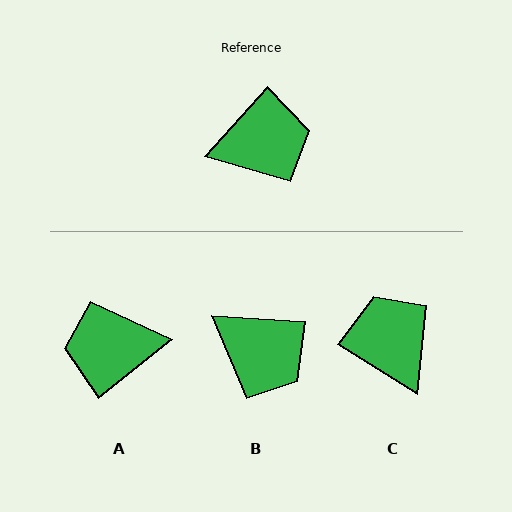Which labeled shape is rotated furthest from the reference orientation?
A, about 171 degrees away.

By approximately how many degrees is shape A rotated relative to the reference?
Approximately 171 degrees counter-clockwise.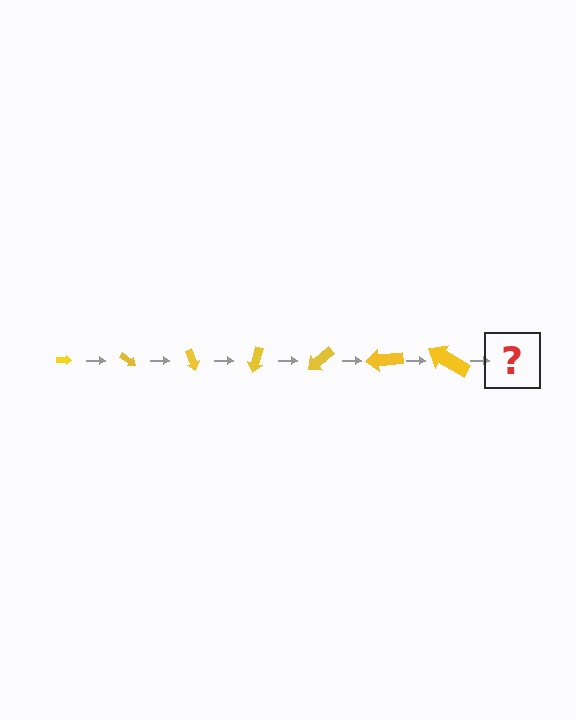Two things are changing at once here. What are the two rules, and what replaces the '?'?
The two rules are that the arrow grows larger each step and it rotates 35 degrees each step. The '?' should be an arrow, larger than the previous one and rotated 245 degrees from the start.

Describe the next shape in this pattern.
It should be an arrow, larger than the previous one and rotated 245 degrees from the start.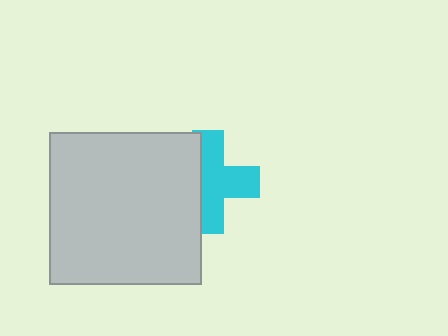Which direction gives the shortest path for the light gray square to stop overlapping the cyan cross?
Moving left gives the shortest separation.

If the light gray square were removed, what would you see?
You would see the complete cyan cross.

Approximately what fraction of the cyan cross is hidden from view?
Roughly 38% of the cyan cross is hidden behind the light gray square.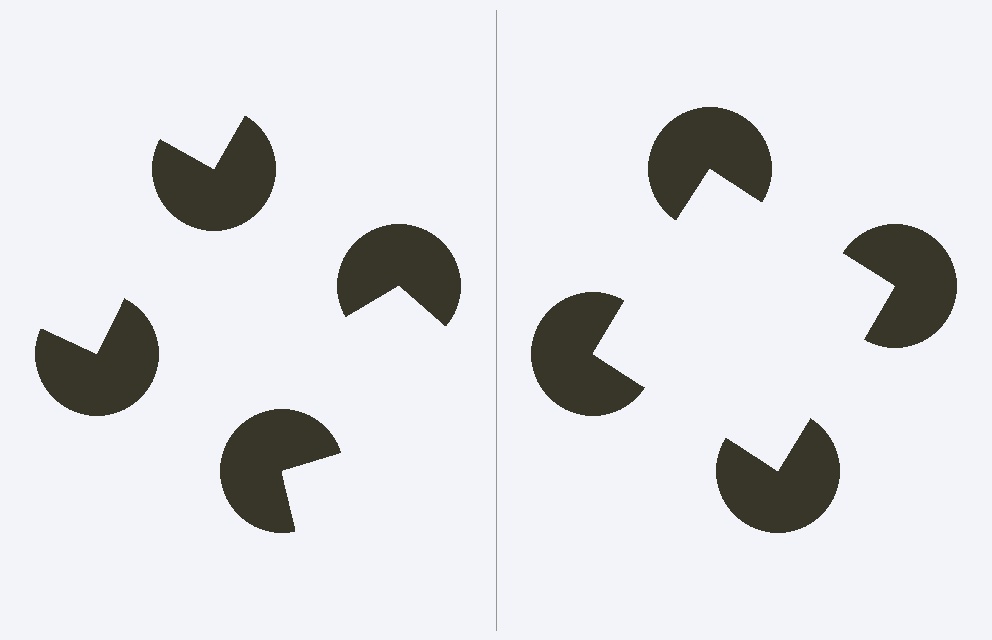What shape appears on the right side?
An illusory square.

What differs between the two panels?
The pac-man discs are positioned identically on both sides; only the wedge orientations differ. On the right they align to a square; on the left they are misaligned.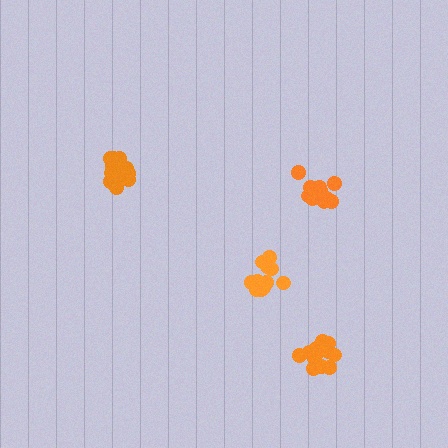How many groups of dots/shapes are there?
There are 4 groups.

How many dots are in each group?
Group 1: 12 dots, Group 2: 15 dots, Group 3: 12 dots, Group 4: 12 dots (51 total).